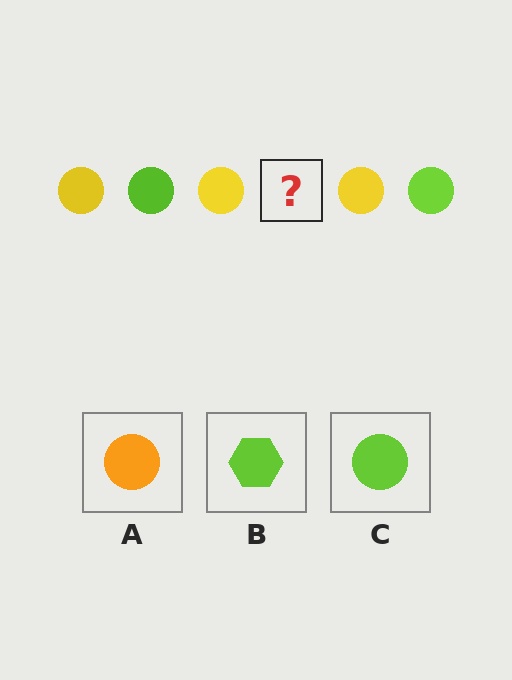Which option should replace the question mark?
Option C.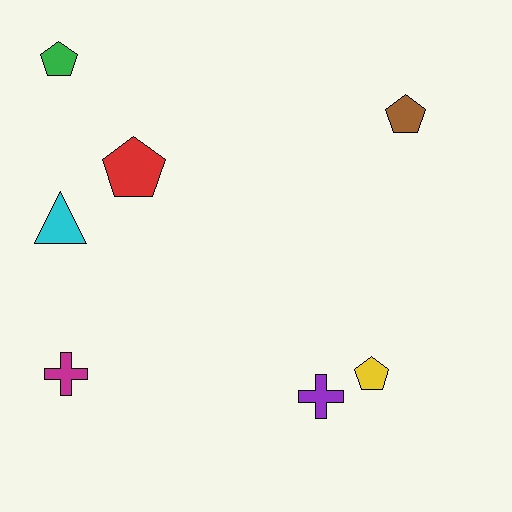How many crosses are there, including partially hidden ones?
There are 2 crosses.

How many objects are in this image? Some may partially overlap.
There are 7 objects.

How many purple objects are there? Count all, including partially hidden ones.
There is 1 purple object.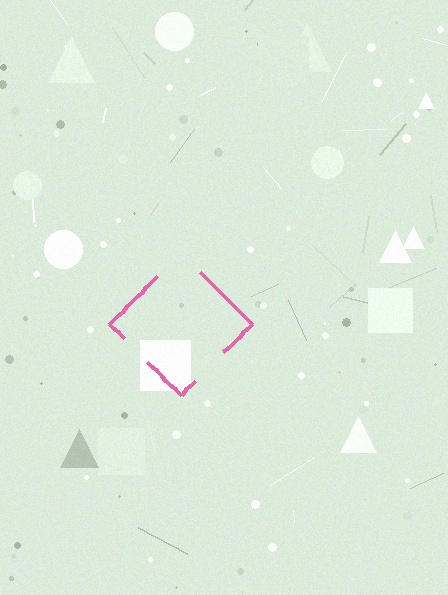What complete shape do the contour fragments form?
The contour fragments form a diamond.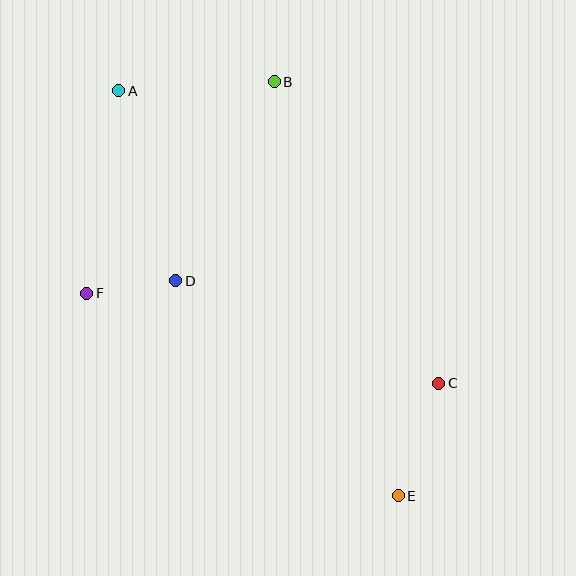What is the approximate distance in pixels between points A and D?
The distance between A and D is approximately 198 pixels.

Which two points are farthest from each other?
Points A and E are farthest from each other.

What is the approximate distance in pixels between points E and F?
The distance between E and F is approximately 372 pixels.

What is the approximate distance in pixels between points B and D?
The distance between B and D is approximately 222 pixels.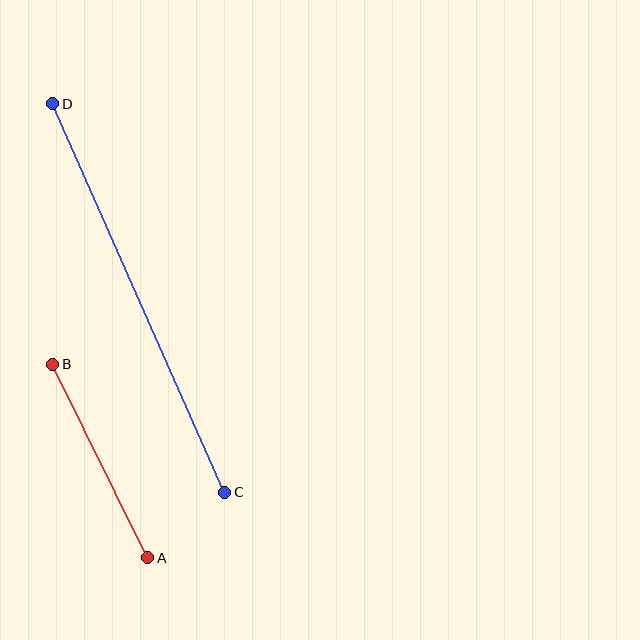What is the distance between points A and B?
The distance is approximately 216 pixels.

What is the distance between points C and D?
The distance is approximately 425 pixels.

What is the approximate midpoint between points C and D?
The midpoint is at approximately (139, 298) pixels.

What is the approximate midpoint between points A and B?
The midpoint is at approximately (100, 461) pixels.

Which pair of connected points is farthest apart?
Points C and D are farthest apart.